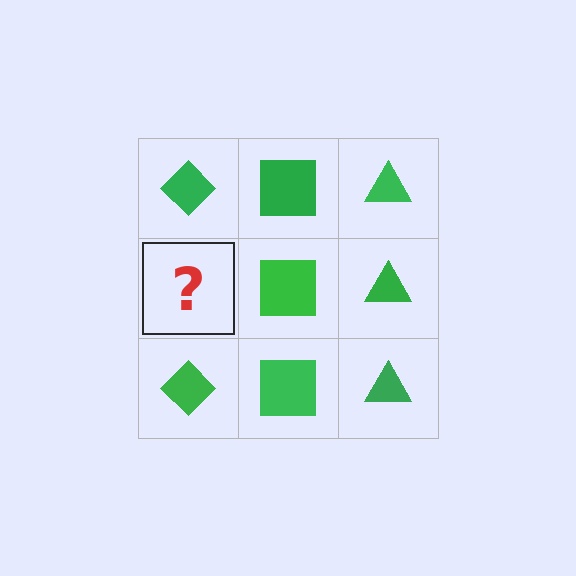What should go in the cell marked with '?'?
The missing cell should contain a green diamond.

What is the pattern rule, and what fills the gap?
The rule is that each column has a consistent shape. The gap should be filled with a green diamond.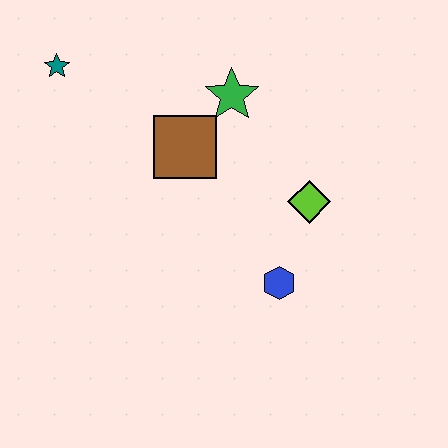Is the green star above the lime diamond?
Yes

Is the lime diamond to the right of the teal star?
Yes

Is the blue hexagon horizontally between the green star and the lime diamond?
Yes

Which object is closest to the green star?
The brown square is closest to the green star.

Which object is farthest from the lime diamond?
The teal star is farthest from the lime diamond.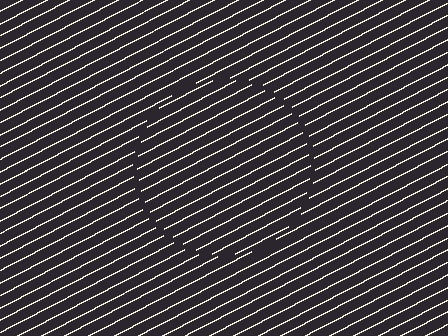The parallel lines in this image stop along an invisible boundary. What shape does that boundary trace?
An illusory circle. The interior of the shape contains the same grating, shifted by half a period — the contour is defined by the phase discontinuity where line-ends from the inner and outer gratings abut.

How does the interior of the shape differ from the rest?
The interior of the shape contains the same grating, shifted by half a period — the contour is defined by the phase discontinuity where line-ends from the inner and outer gratings abut.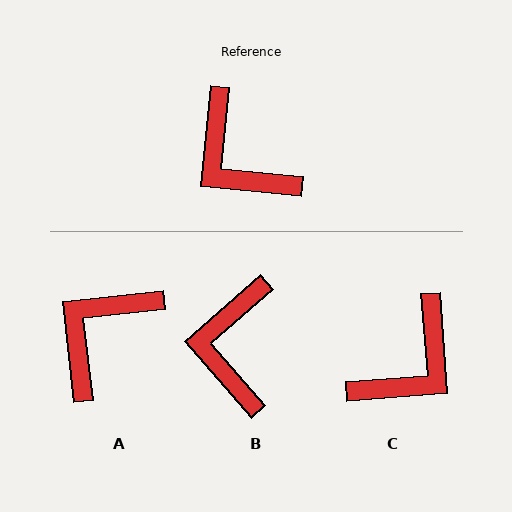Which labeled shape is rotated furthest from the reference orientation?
C, about 100 degrees away.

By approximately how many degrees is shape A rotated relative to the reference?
Approximately 78 degrees clockwise.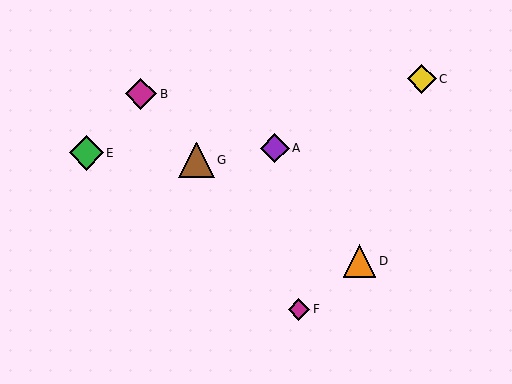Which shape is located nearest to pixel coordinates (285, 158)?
The purple diamond (labeled A) at (275, 148) is nearest to that location.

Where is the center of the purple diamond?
The center of the purple diamond is at (275, 148).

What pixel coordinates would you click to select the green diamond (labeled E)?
Click at (86, 153) to select the green diamond E.